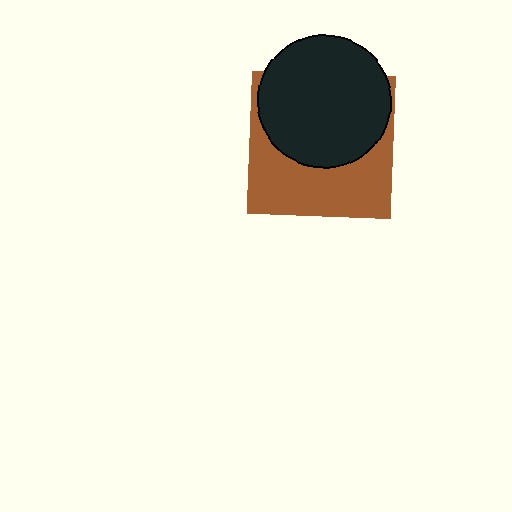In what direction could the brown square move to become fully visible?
The brown square could move down. That would shift it out from behind the black circle entirely.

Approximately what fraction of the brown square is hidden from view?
Roughly 52% of the brown square is hidden behind the black circle.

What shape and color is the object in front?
The object in front is a black circle.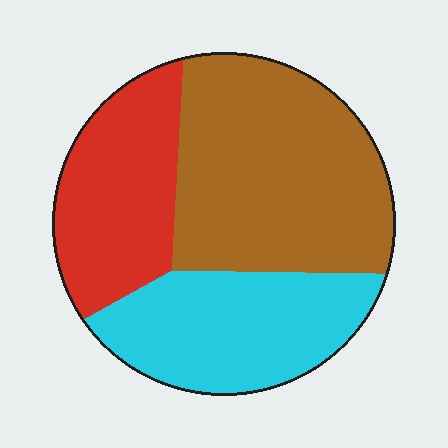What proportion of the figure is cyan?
Cyan takes up about one third (1/3) of the figure.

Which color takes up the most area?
Brown, at roughly 45%.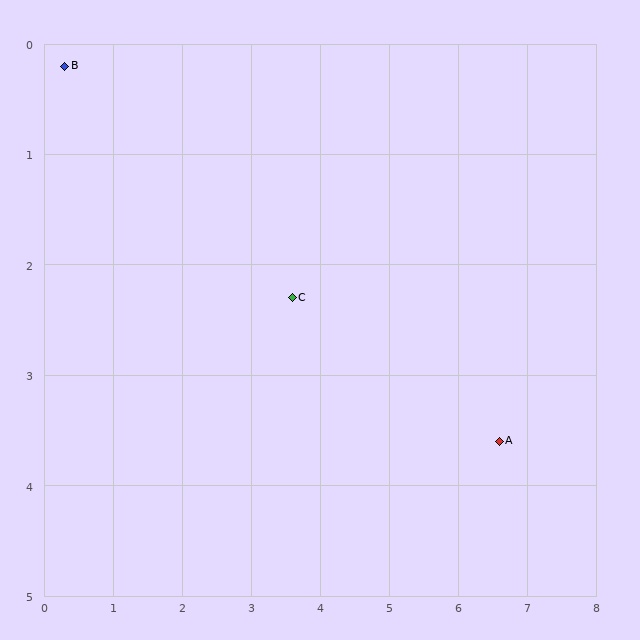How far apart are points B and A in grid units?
Points B and A are about 7.2 grid units apart.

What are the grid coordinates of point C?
Point C is at approximately (3.6, 2.3).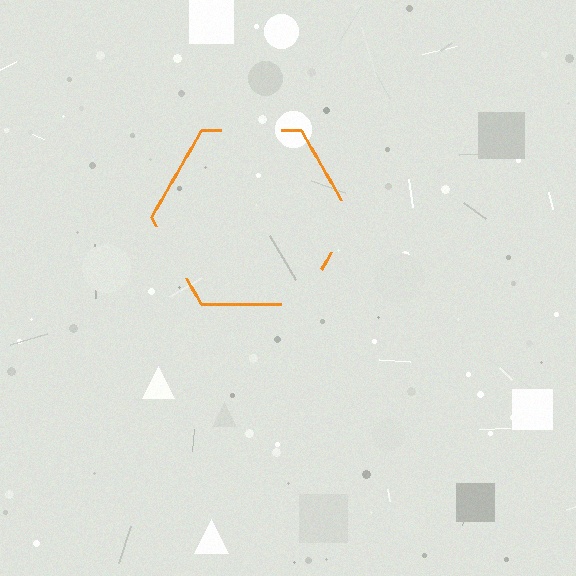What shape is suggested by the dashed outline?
The dashed outline suggests a hexagon.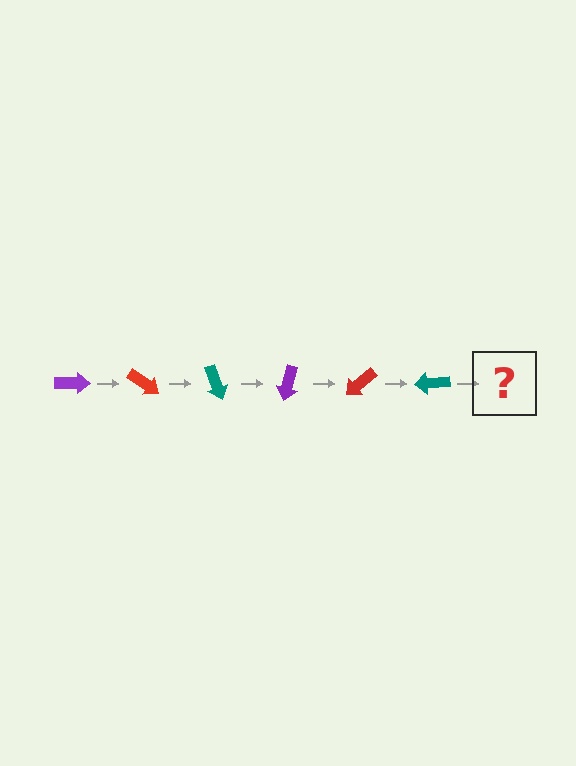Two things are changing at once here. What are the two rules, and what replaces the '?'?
The two rules are that it rotates 35 degrees each step and the color cycles through purple, red, and teal. The '?' should be a purple arrow, rotated 210 degrees from the start.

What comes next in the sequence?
The next element should be a purple arrow, rotated 210 degrees from the start.